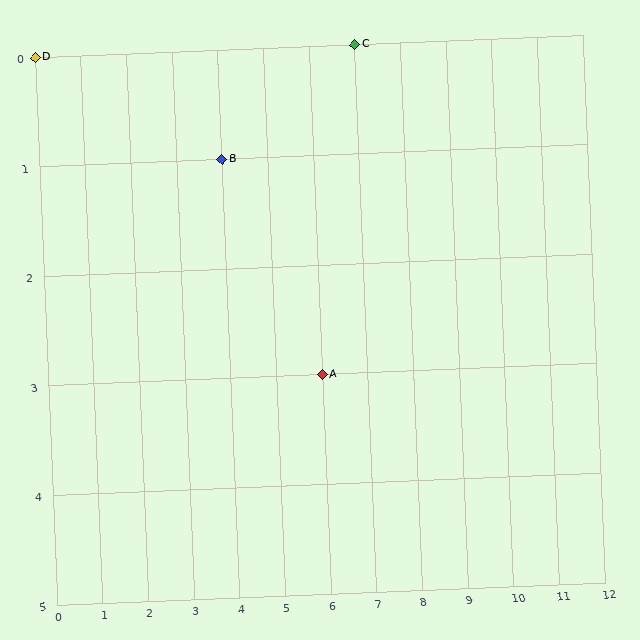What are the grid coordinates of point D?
Point D is at grid coordinates (0, 0).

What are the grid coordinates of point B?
Point B is at grid coordinates (4, 1).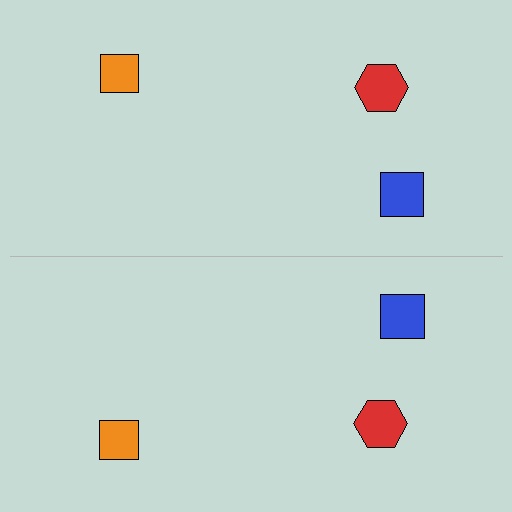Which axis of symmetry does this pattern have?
The pattern has a horizontal axis of symmetry running through the center of the image.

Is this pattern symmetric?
Yes, this pattern has bilateral (reflection) symmetry.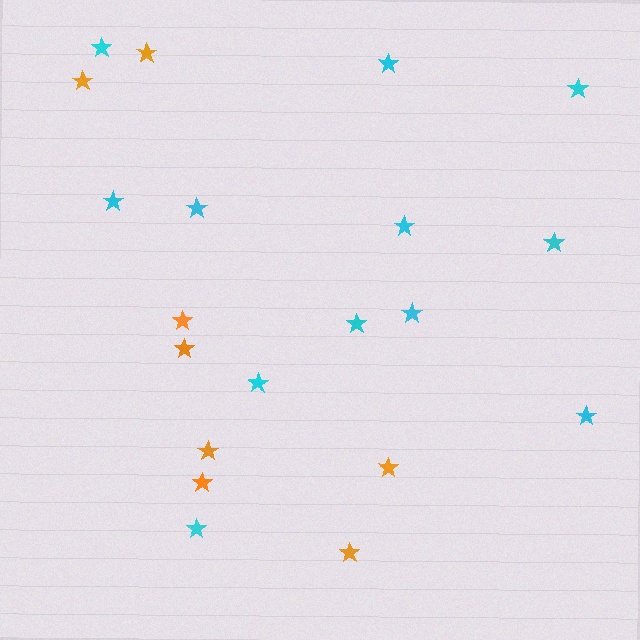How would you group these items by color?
There are 2 groups: one group of orange stars (8) and one group of cyan stars (12).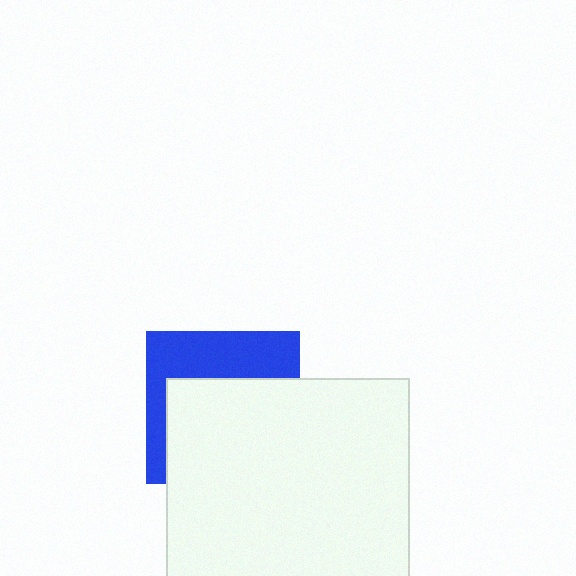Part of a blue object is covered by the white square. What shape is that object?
It is a square.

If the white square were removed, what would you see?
You would see the complete blue square.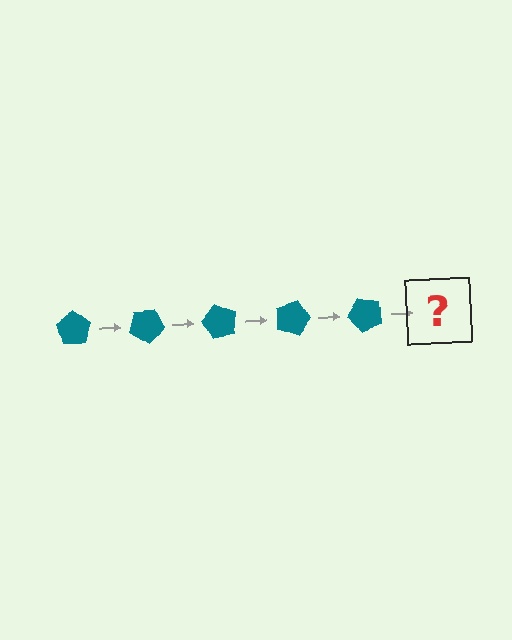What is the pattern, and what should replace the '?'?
The pattern is that the pentagon rotates 30 degrees each step. The '?' should be a teal pentagon rotated 150 degrees.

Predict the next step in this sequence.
The next step is a teal pentagon rotated 150 degrees.